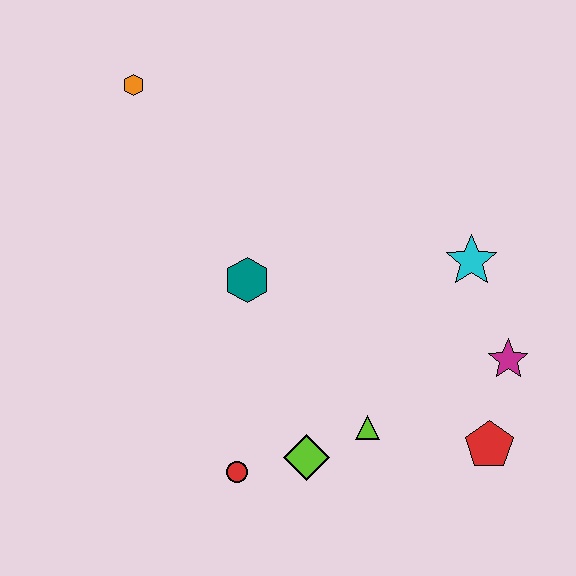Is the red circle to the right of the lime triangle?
No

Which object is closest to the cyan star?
The magenta star is closest to the cyan star.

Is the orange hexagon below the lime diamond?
No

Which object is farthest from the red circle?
The orange hexagon is farthest from the red circle.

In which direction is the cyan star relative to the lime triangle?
The cyan star is above the lime triangle.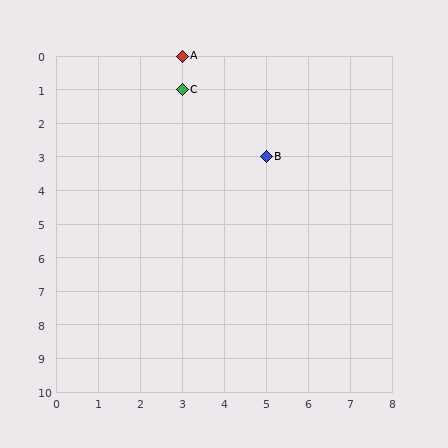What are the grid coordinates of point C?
Point C is at grid coordinates (3, 1).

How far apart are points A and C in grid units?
Points A and C are 1 row apart.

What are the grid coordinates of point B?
Point B is at grid coordinates (5, 3).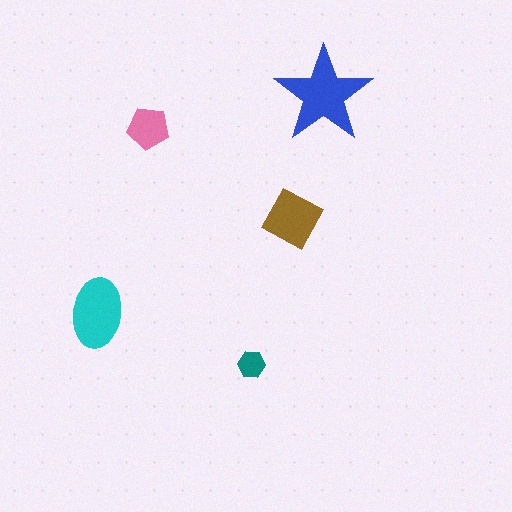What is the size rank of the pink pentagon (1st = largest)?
4th.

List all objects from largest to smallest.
The blue star, the cyan ellipse, the brown square, the pink pentagon, the teal hexagon.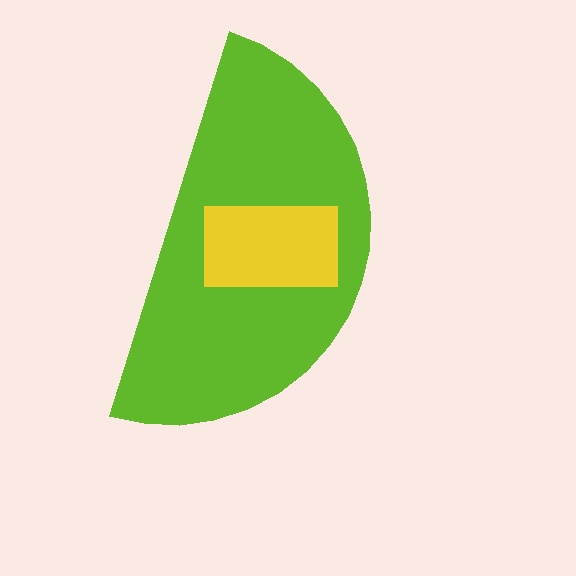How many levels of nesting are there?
2.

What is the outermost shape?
The lime semicircle.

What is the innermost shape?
The yellow rectangle.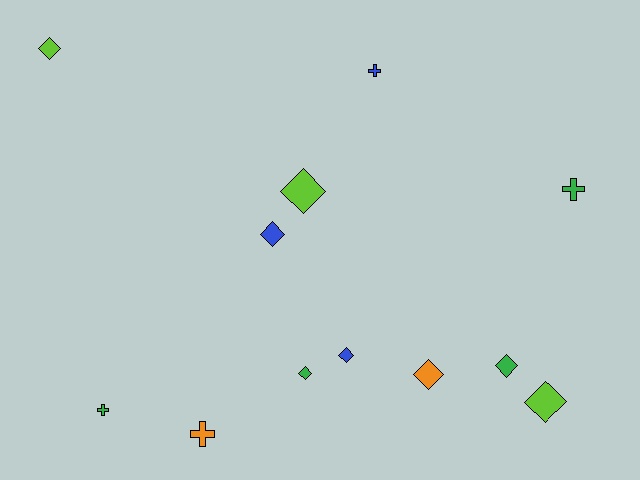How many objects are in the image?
There are 12 objects.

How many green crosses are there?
There are 2 green crosses.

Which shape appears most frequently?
Diamond, with 8 objects.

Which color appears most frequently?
Green, with 4 objects.